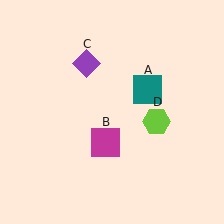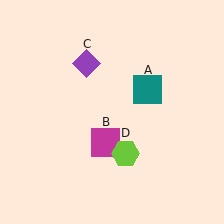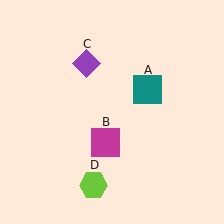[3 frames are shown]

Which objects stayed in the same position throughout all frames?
Teal square (object A) and magenta square (object B) and purple diamond (object C) remained stationary.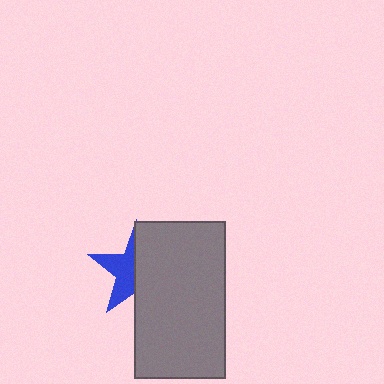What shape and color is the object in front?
The object in front is a gray rectangle.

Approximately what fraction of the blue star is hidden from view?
Roughly 56% of the blue star is hidden behind the gray rectangle.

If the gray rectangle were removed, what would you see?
You would see the complete blue star.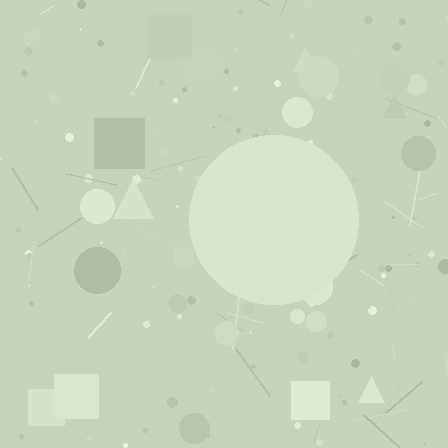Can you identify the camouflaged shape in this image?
The camouflaged shape is a circle.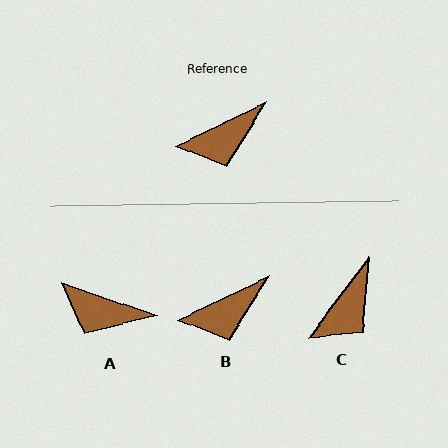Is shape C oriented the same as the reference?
No, it is off by about 28 degrees.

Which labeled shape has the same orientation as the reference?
B.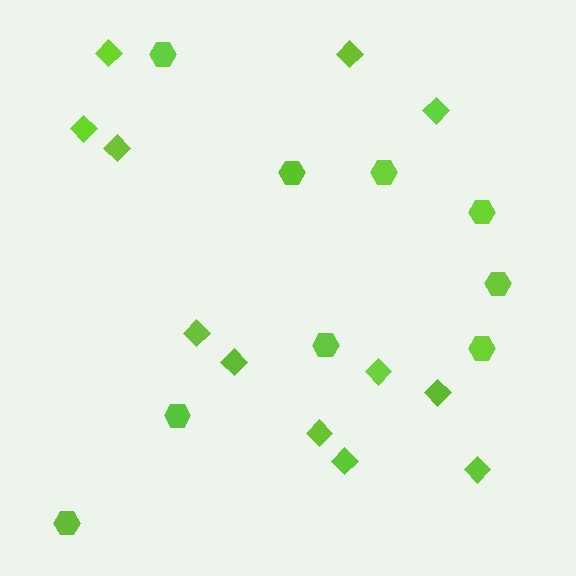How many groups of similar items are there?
There are 2 groups: one group of hexagons (9) and one group of diamonds (12).